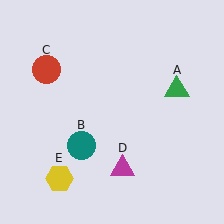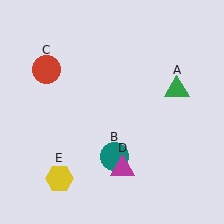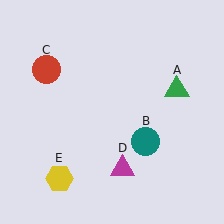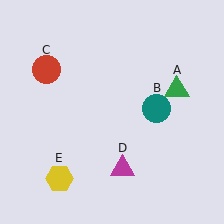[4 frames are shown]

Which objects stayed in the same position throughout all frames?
Green triangle (object A) and red circle (object C) and magenta triangle (object D) and yellow hexagon (object E) remained stationary.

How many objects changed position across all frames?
1 object changed position: teal circle (object B).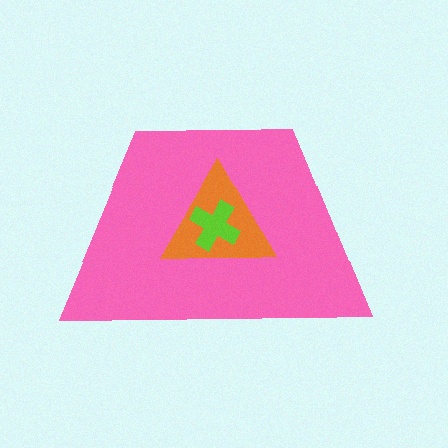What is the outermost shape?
The pink trapezoid.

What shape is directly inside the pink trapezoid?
The orange triangle.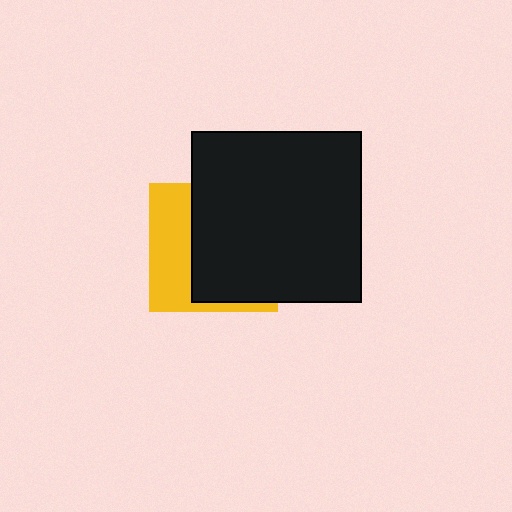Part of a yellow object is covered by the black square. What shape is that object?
It is a square.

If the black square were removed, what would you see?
You would see the complete yellow square.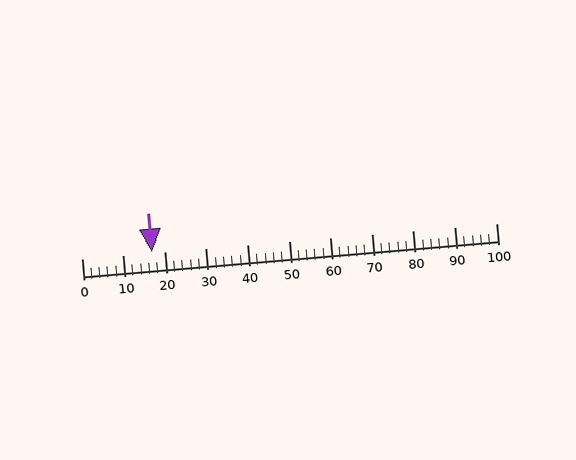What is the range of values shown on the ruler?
The ruler shows values from 0 to 100.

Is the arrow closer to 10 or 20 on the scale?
The arrow is closer to 20.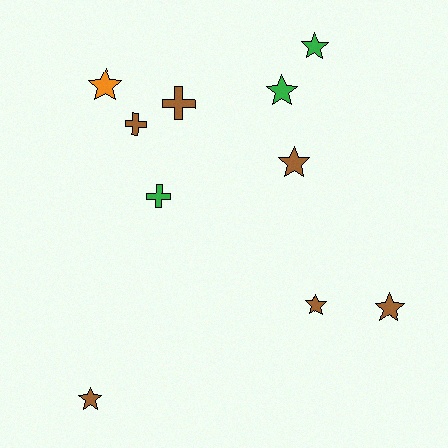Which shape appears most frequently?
Star, with 7 objects.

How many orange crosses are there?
There are no orange crosses.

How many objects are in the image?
There are 10 objects.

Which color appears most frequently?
Brown, with 6 objects.